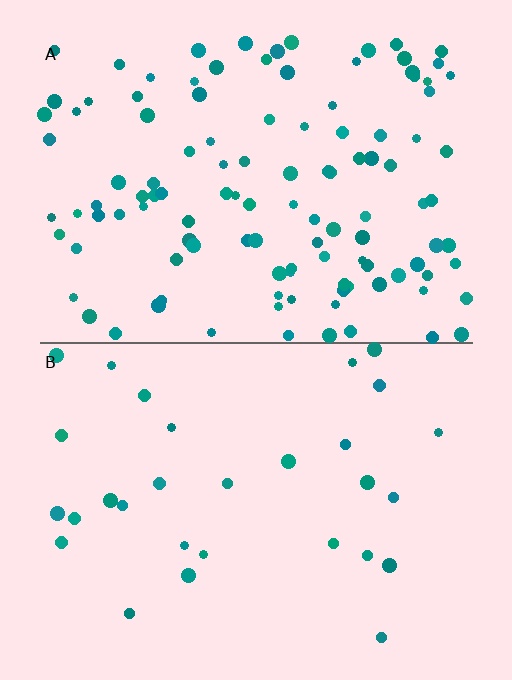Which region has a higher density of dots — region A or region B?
A (the top).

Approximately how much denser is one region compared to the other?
Approximately 3.9× — region A over region B.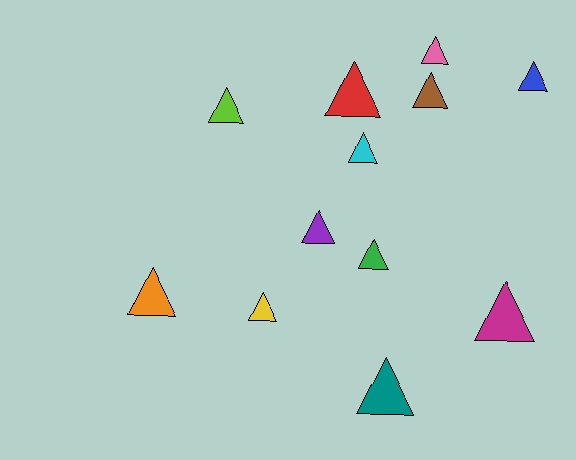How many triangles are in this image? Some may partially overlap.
There are 12 triangles.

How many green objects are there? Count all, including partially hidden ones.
There is 1 green object.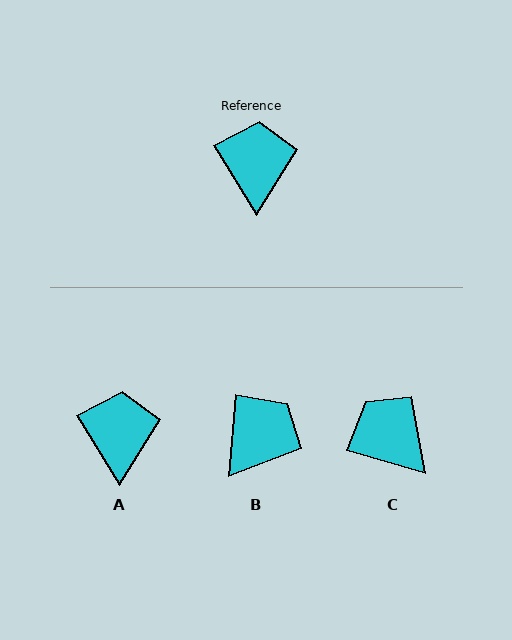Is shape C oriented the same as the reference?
No, it is off by about 42 degrees.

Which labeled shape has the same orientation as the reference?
A.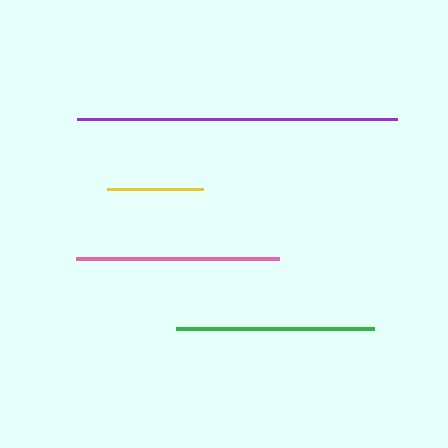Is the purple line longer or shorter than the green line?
The purple line is longer than the green line.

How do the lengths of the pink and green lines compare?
The pink and green lines are approximately the same length.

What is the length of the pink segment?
The pink segment is approximately 202 pixels long.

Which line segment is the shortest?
The yellow line is the shortest at approximately 96 pixels.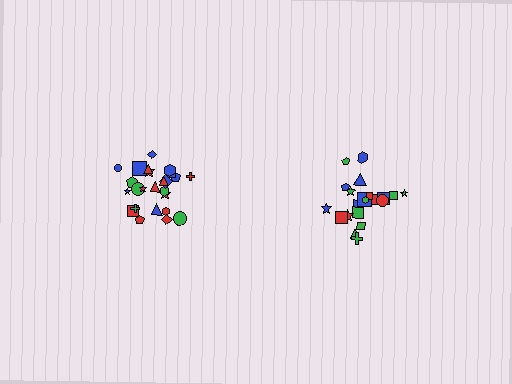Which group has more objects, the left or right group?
The left group.